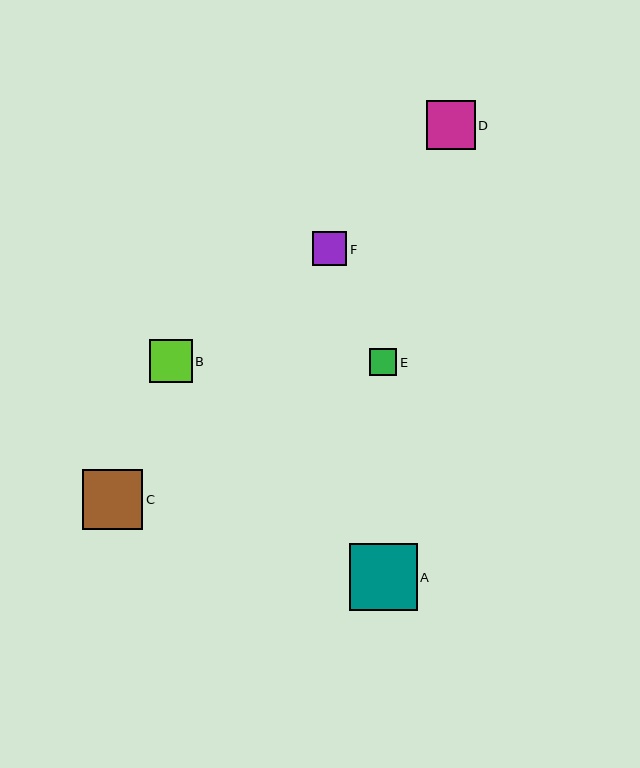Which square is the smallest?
Square E is the smallest with a size of approximately 28 pixels.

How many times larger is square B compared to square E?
Square B is approximately 1.5 times the size of square E.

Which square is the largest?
Square A is the largest with a size of approximately 68 pixels.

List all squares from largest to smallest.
From largest to smallest: A, C, D, B, F, E.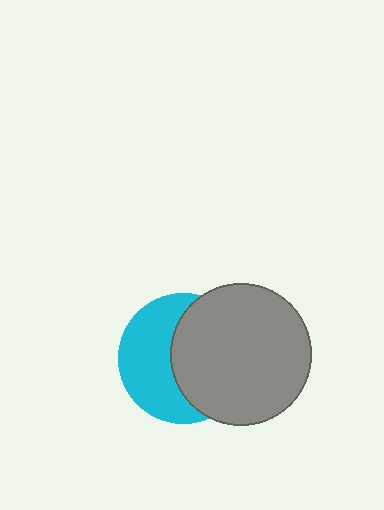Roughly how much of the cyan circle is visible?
About half of it is visible (roughly 48%).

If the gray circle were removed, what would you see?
You would see the complete cyan circle.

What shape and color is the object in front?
The object in front is a gray circle.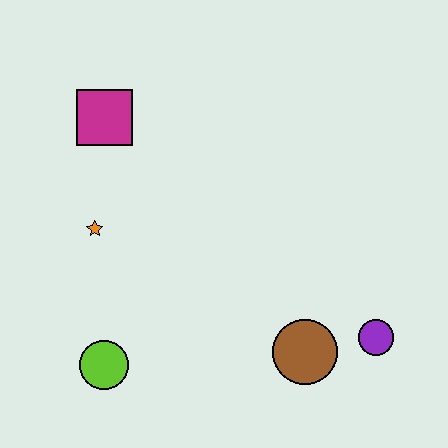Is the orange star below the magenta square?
Yes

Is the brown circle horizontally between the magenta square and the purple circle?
Yes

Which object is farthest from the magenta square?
The purple circle is farthest from the magenta square.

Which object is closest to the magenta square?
The orange star is closest to the magenta square.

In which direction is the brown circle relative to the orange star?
The brown circle is to the right of the orange star.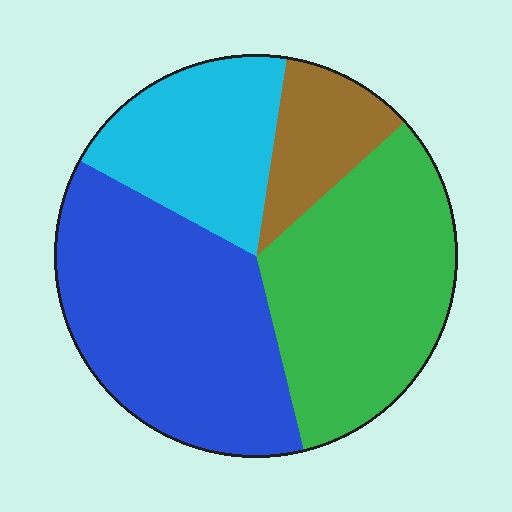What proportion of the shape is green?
Green takes up about one third (1/3) of the shape.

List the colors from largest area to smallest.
From largest to smallest: blue, green, cyan, brown.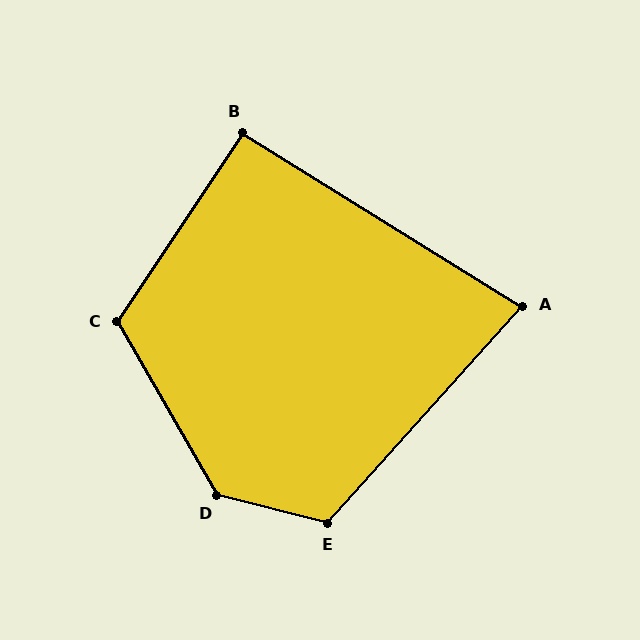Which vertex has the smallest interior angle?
A, at approximately 80 degrees.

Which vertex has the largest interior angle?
D, at approximately 134 degrees.